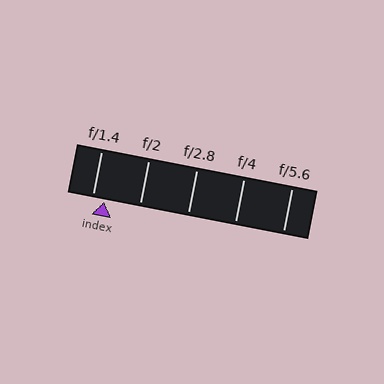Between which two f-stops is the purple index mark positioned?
The index mark is between f/1.4 and f/2.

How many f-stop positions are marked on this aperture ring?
There are 5 f-stop positions marked.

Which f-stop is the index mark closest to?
The index mark is closest to f/1.4.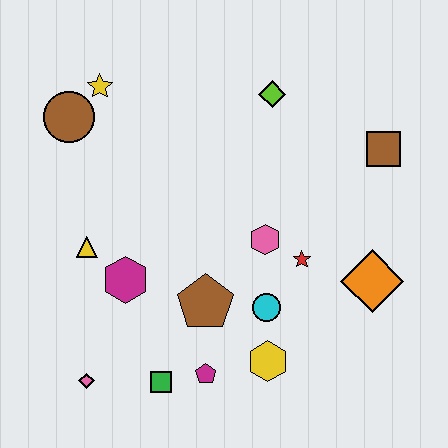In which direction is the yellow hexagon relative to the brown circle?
The yellow hexagon is below the brown circle.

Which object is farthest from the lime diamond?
The pink diamond is farthest from the lime diamond.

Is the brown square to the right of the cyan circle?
Yes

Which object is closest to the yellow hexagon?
The cyan circle is closest to the yellow hexagon.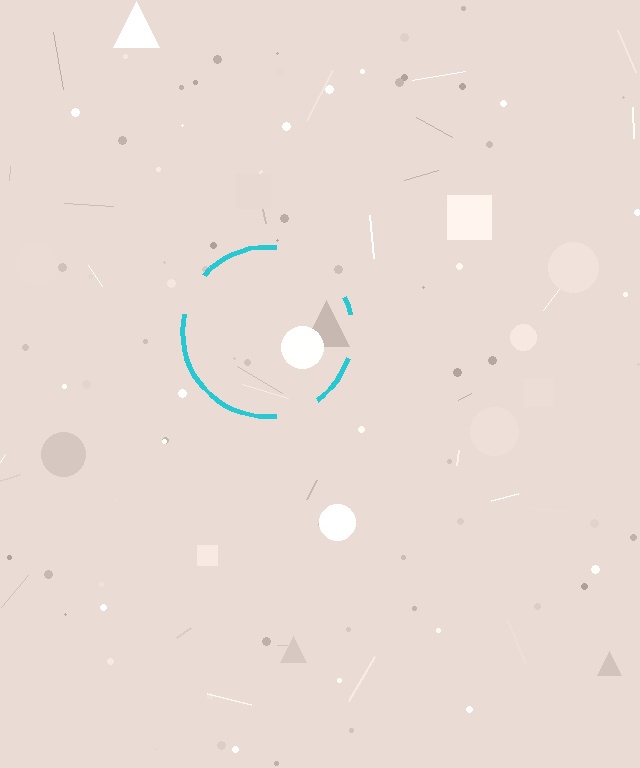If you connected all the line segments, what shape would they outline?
They would outline a circle.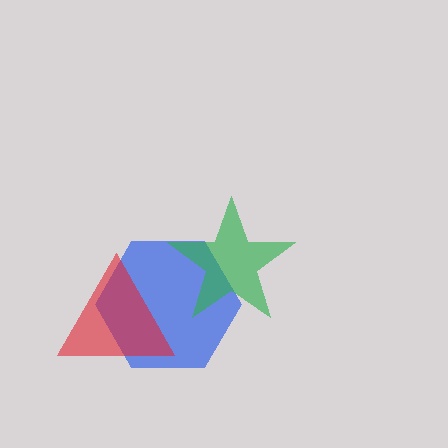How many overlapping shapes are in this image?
There are 3 overlapping shapes in the image.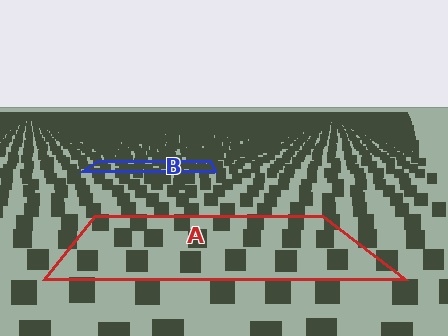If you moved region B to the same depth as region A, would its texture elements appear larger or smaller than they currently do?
They would appear larger. At a closer depth, the same texture elements are projected at a bigger on-screen size.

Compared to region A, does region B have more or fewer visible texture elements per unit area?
Region B has more texture elements per unit area — they are packed more densely because it is farther away.